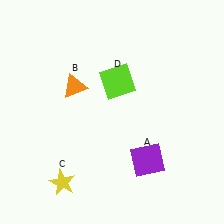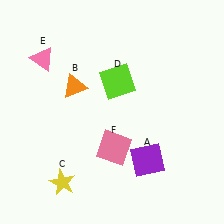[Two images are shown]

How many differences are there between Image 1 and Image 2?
There are 2 differences between the two images.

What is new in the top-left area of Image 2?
A pink triangle (E) was added in the top-left area of Image 2.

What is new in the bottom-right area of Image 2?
A pink square (F) was added in the bottom-right area of Image 2.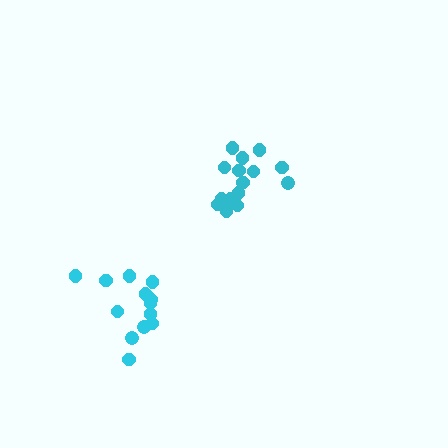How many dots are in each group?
Group 1: 14 dots, Group 2: 15 dots (29 total).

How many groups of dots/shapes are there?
There are 2 groups.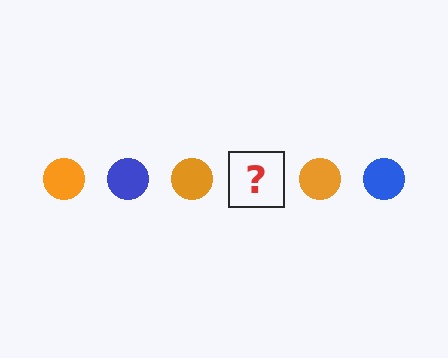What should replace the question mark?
The question mark should be replaced with a blue circle.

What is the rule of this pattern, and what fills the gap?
The rule is that the pattern cycles through orange, blue circles. The gap should be filled with a blue circle.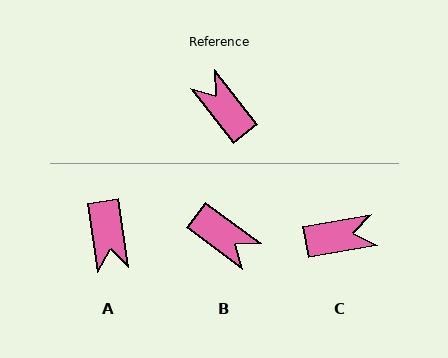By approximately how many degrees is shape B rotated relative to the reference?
Approximately 164 degrees clockwise.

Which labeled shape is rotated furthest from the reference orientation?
B, about 164 degrees away.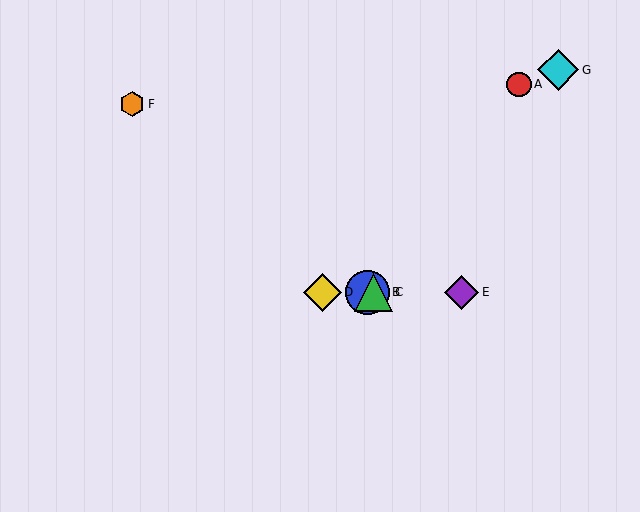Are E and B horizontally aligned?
Yes, both are at y≈292.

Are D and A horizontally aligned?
No, D is at y≈292 and A is at y≈84.